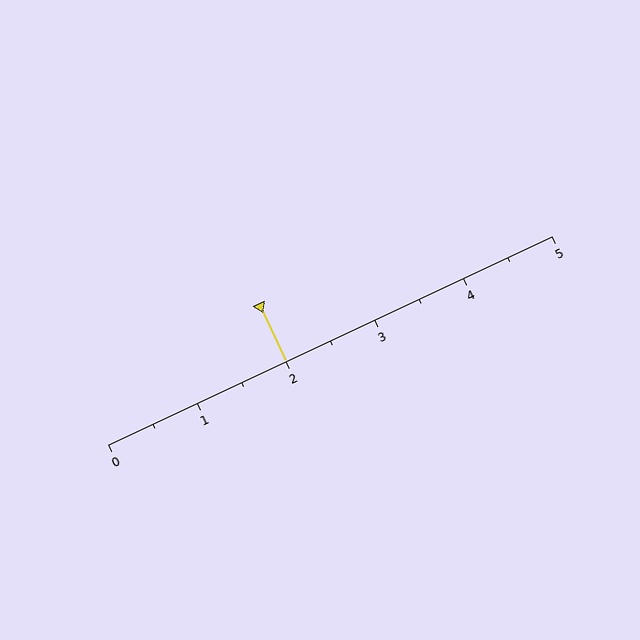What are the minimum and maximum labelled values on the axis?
The axis runs from 0 to 5.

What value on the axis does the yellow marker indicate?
The marker indicates approximately 2.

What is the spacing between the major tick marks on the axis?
The major ticks are spaced 1 apart.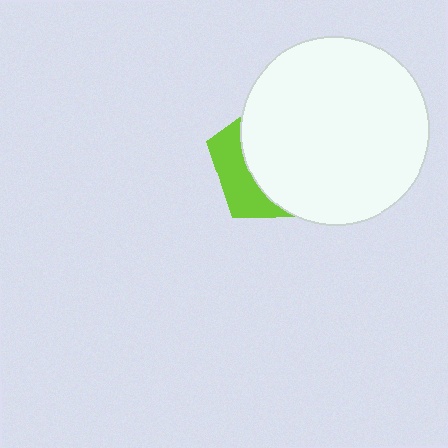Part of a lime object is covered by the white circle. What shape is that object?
It is a pentagon.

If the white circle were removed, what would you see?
You would see the complete lime pentagon.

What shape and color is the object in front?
The object in front is a white circle.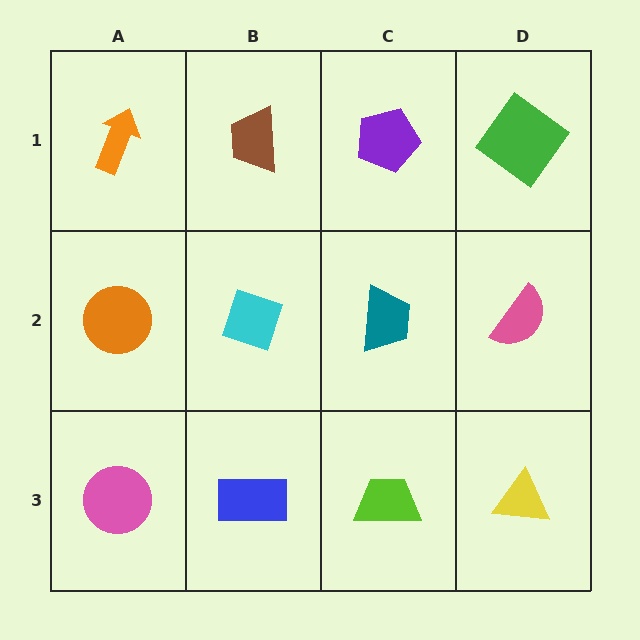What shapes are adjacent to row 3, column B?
A cyan diamond (row 2, column B), a pink circle (row 3, column A), a lime trapezoid (row 3, column C).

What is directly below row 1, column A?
An orange circle.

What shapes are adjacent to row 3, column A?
An orange circle (row 2, column A), a blue rectangle (row 3, column B).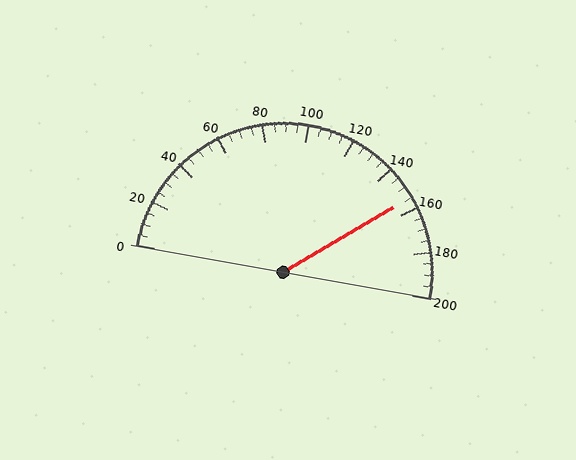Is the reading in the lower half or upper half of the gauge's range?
The reading is in the upper half of the range (0 to 200).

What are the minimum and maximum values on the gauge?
The gauge ranges from 0 to 200.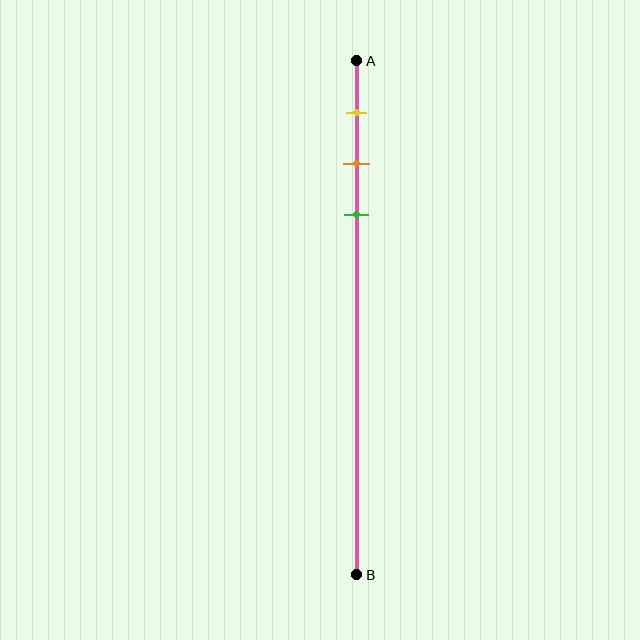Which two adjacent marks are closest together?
The orange and green marks are the closest adjacent pair.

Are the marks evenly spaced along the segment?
Yes, the marks are approximately evenly spaced.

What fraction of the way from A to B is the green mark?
The green mark is approximately 30% (0.3) of the way from A to B.